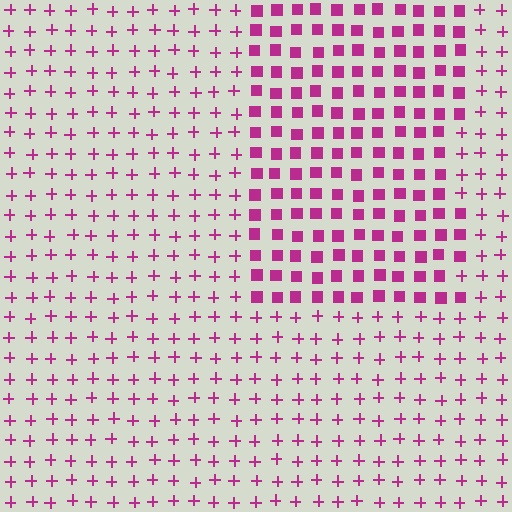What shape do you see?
I see a rectangle.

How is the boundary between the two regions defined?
The boundary is defined by a change in element shape: squares inside vs. plus signs outside. All elements share the same color and spacing.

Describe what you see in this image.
The image is filled with small magenta elements arranged in a uniform grid. A rectangle-shaped region contains squares, while the surrounding area contains plus signs. The boundary is defined purely by the change in element shape.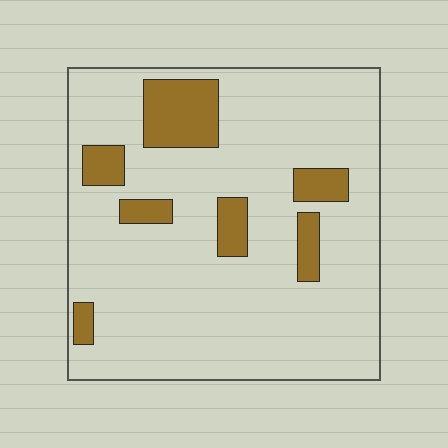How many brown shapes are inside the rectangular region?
7.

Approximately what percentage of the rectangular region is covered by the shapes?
Approximately 15%.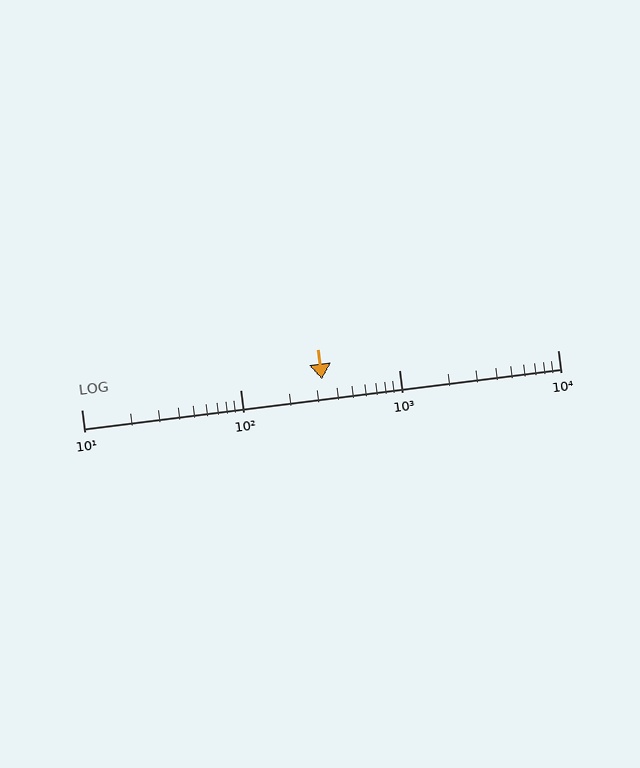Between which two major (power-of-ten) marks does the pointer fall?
The pointer is between 100 and 1000.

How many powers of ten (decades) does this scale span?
The scale spans 3 decades, from 10 to 10000.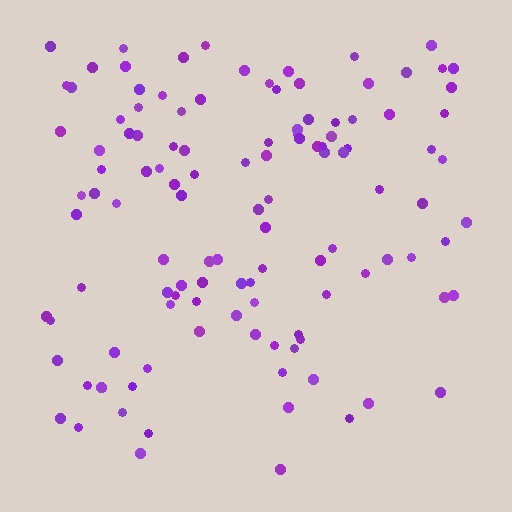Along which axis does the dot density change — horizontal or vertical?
Vertical.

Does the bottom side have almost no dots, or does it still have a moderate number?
Still a moderate number, just noticeably fewer than the top.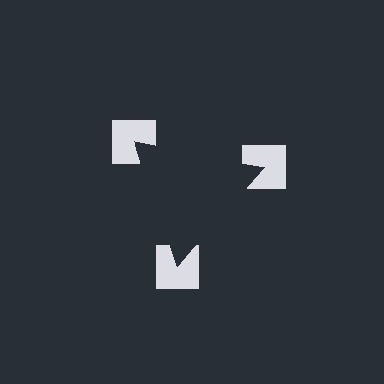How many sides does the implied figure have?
3 sides.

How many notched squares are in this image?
There are 3 — one at each vertex of the illusory triangle.